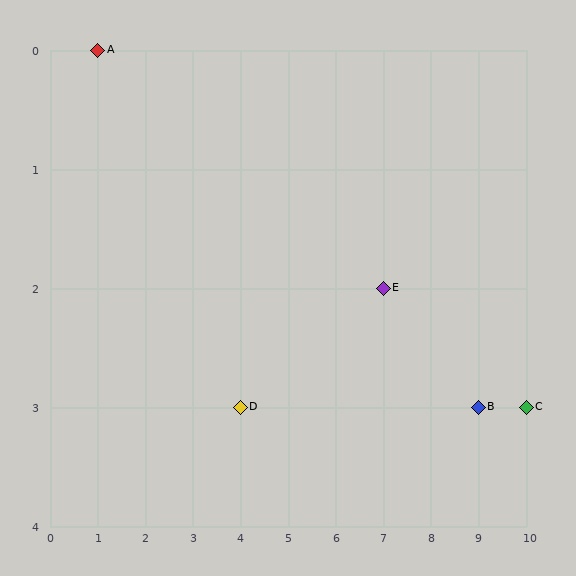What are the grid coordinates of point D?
Point D is at grid coordinates (4, 3).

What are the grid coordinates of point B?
Point B is at grid coordinates (9, 3).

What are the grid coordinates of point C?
Point C is at grid coordinates (10, 3).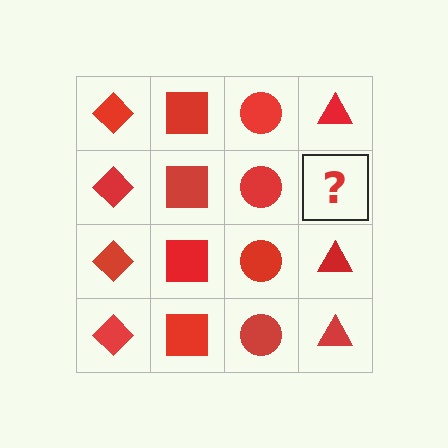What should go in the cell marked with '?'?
The missing cell should contain a red triangle.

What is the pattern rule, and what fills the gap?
The rule is that each column has a consistent shape. The gap should be filled with a red triangle.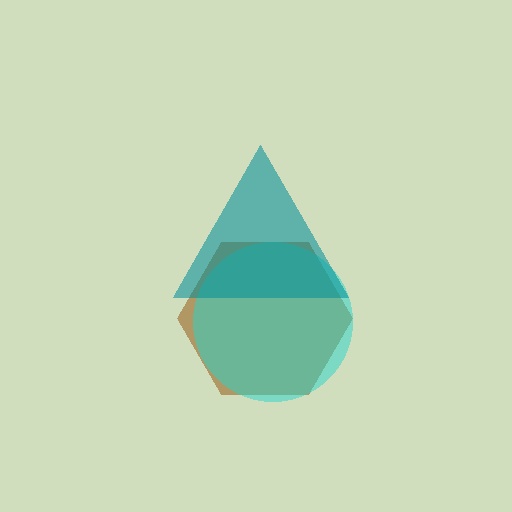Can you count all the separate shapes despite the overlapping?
Yes, there are 3 separate shapes.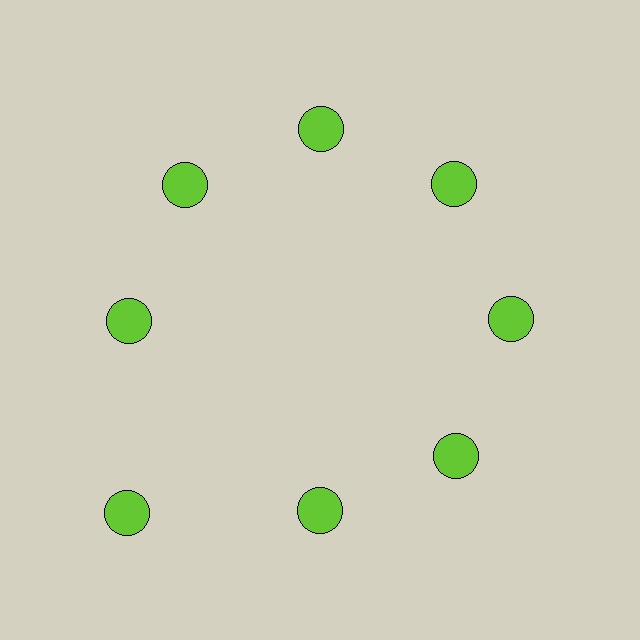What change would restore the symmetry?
The symmetry would be restored by moving it inward, back onto the ring so that all 8 circles sit at equal angles and equal distance from the center.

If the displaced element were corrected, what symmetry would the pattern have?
It would have 8-fold rotational symmetry — the pattern would map onto itself every 45 degrees.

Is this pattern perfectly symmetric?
No. The 8 lime circles are arranged in a ring, but one element near the 8 o'clock position is pushed outward from the center, breaking the 8-fold rotational symmetry.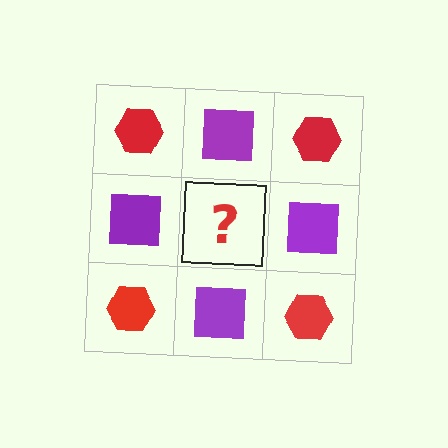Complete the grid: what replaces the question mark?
The question mark should be replaced with a red hexagon.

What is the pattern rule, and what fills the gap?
The rule is that it alternates red hexagon and purple square in a checkerboard pattern. The gap should be filled with a red hexagon.